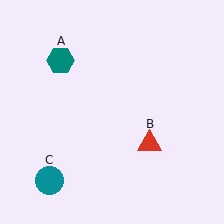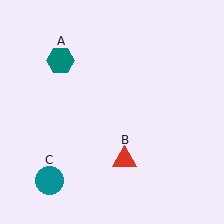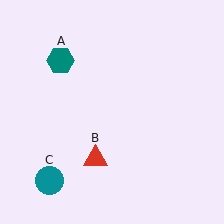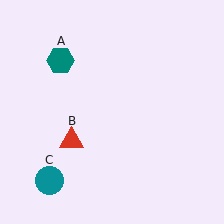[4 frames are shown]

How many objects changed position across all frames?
1 object changed position: red triangle (object B).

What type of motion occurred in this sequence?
The red triangle (object B) rotated clockwise around the center of the scene.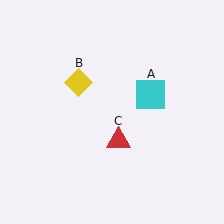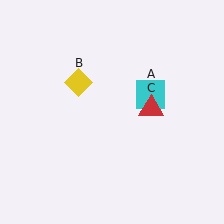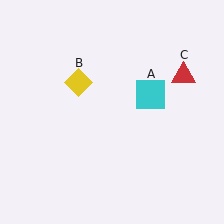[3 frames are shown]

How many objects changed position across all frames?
1 object changed position: red triangle (object C).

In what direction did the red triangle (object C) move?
The red triangle (object C) moved up and to the right.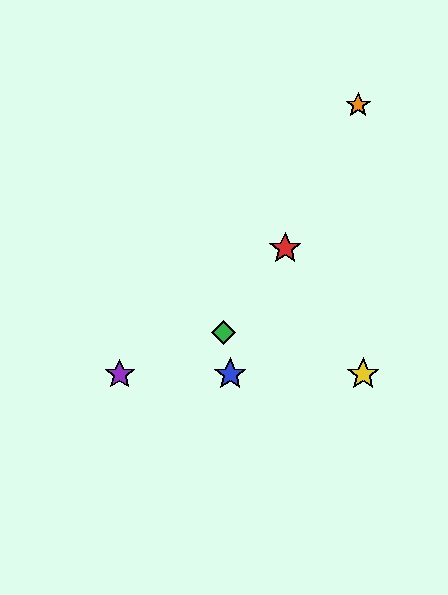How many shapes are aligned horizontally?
3 shapes (the blue star, the yellow star, the purple star) are aligned horizontally.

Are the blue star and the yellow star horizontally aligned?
Yes, both are at y≈374.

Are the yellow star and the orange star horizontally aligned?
No, the yellow star is at y≈374 and the orange star is at y≈105.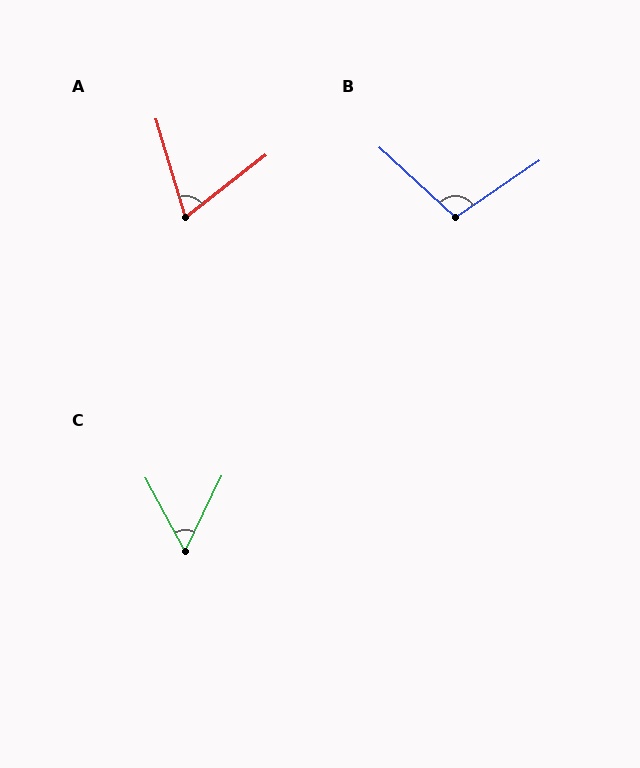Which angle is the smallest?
C, at approximately 54 degrees.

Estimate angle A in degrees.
Approximately 69 degrees.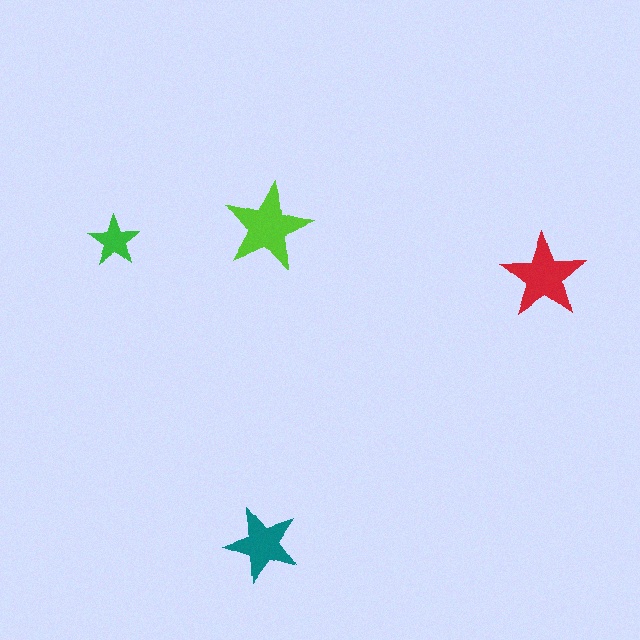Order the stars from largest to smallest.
the lime one, the red one, the teal one, the green one.